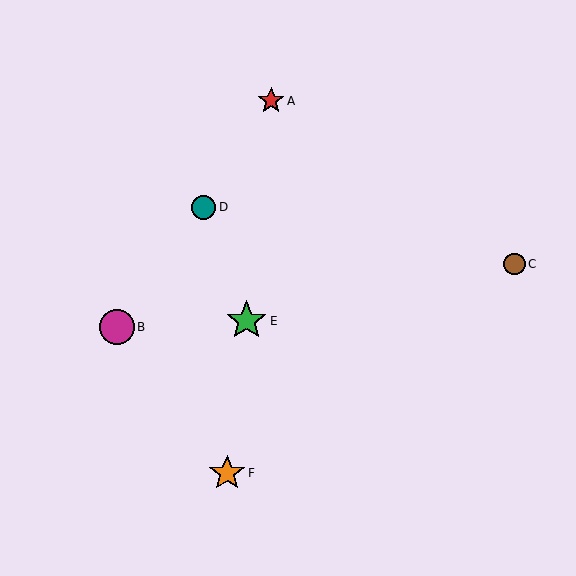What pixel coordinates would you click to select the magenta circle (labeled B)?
Click at (117, 327) to select the magenta circle B.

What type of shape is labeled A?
Shape A is a red star.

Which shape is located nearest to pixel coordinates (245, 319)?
The green star (labeled E) at (247, 321) is nearest to that location.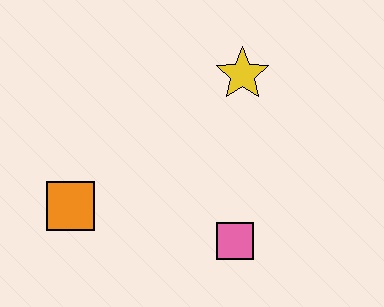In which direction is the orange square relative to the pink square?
The orange square is to the left of the pink square.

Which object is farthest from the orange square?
The yellow star is farthest from the orange square.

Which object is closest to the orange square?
The pink square is closest to the orange square.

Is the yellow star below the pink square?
No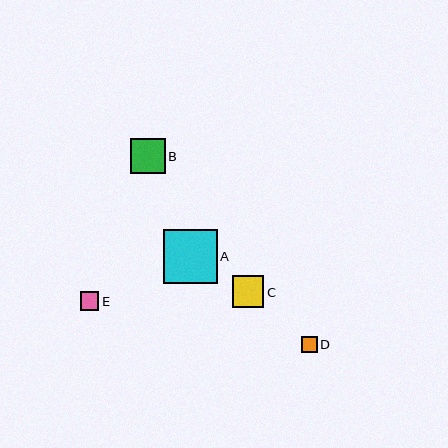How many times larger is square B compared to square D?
Square B is approximately 2.2 times the size of square D.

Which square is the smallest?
Square D is the smallest with a size of approximately 16 pixels.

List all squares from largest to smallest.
From largest to smallest: A, B, C, E, D.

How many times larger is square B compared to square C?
Square B is approximately 1.1 times the size of square C.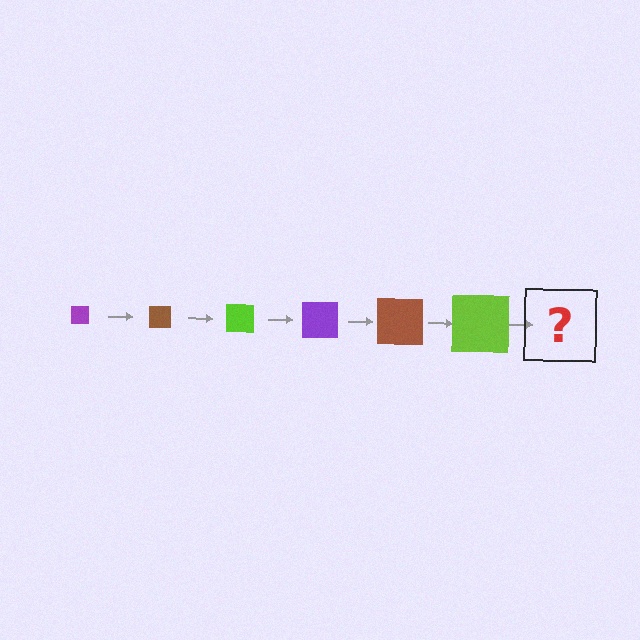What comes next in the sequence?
The next element should be a purple square, larger than the previous one.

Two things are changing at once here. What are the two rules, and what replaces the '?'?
The two rules are that the square grows larger each step and the color cycles through purple, brown, and lime. The '?' should be a purple square, larger than the previous one.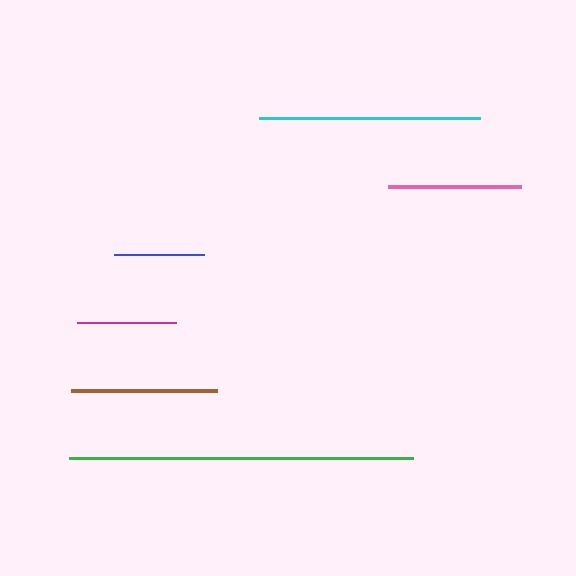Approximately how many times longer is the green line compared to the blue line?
The green line is approximately 3.9 times the length of the blue line.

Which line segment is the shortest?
The blue line is the shortest at approximately 89 pixels.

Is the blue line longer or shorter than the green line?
The green line is longer than the blue line.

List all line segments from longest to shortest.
From longest to shortest: green, cyan, brown, pink, magenta, blue.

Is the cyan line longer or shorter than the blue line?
The cyan line is longer than the blue line.